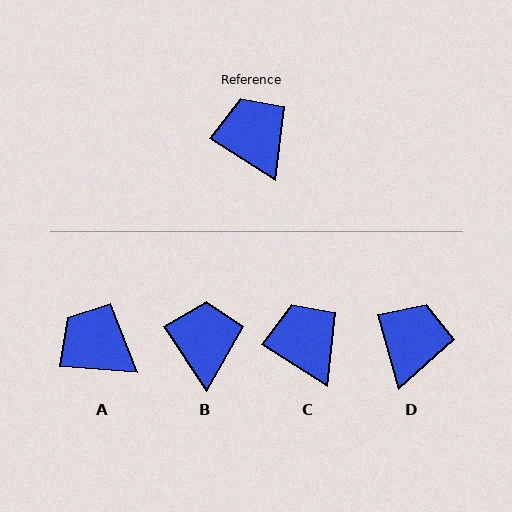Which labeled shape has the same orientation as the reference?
C.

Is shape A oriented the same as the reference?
No, it is off by about 28 degrees.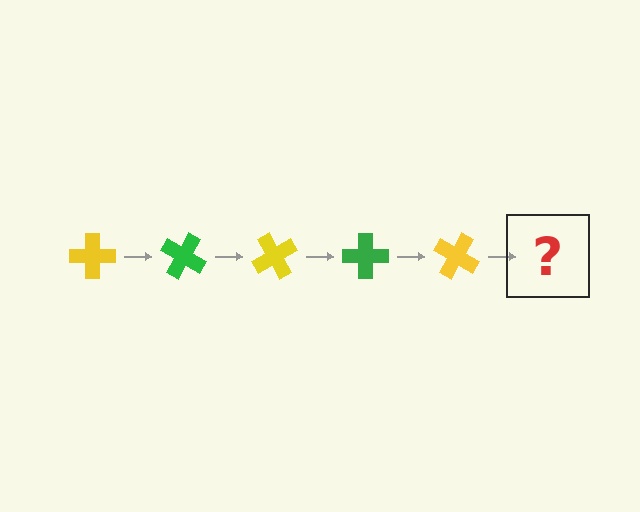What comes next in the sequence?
The next element should be a green cross, rotated 150 degrees from the start.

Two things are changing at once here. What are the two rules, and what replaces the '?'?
The two rules are that it rotates 30 degrees each step and the color cycles through yellow and green. The '?' should be a green cross, rotated 150 degrees from the start.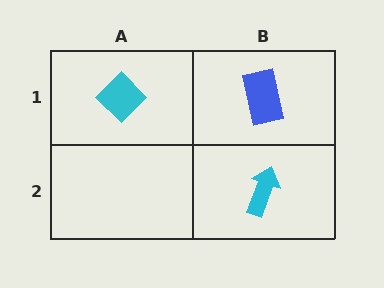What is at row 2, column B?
A cyan arrow.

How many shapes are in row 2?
1 shape.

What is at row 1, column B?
A blue rectangle.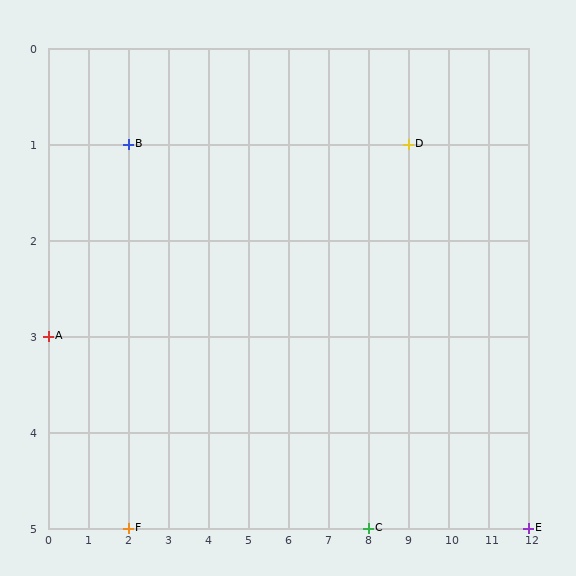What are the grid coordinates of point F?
Point F is at grid coordinates (2, 5).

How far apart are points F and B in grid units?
Points F and B are 4 rows apart.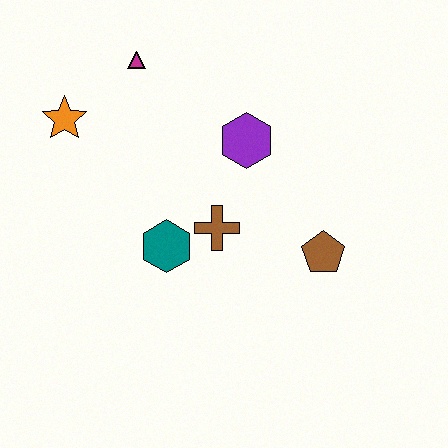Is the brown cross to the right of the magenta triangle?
Yes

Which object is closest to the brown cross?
The teal hexagon is closest to the brown cross.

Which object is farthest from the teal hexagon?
The magenta triangle is farthest from the teal hexagon.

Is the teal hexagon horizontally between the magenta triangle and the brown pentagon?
Yes